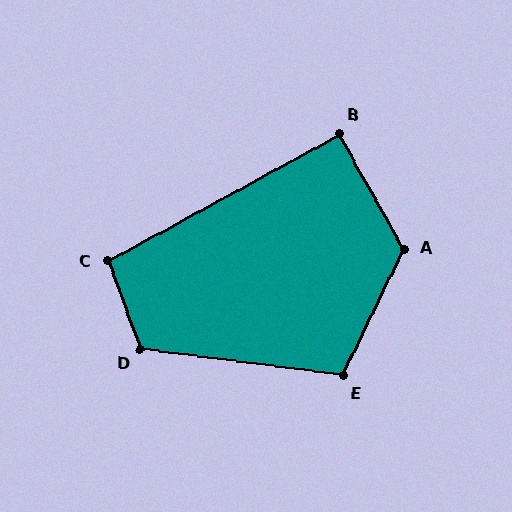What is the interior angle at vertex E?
Approximately 108 degrees (obtuse).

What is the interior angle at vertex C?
Approximately 98 degrees (obtuse).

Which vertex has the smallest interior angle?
B, at approximately 90 degrees.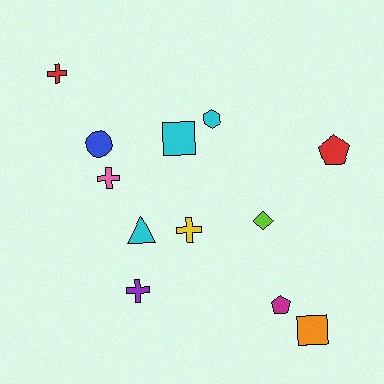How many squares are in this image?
There are 2 squares.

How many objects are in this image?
There are 12 objects.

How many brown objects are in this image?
There are no brown objects.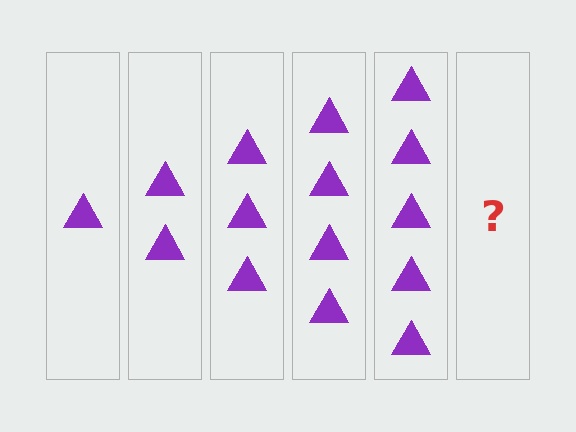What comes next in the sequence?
The next element should be 6 triangles.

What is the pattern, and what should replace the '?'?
The pattern is that each step adds one more triangle. The '?' should be 6 triangles.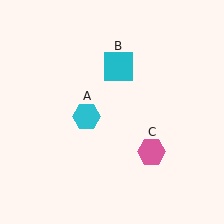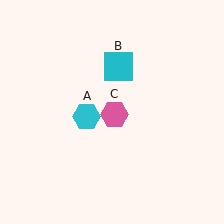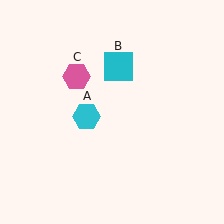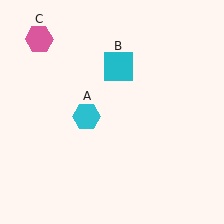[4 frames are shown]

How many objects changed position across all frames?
1 object changed position: pink hexagon (object C).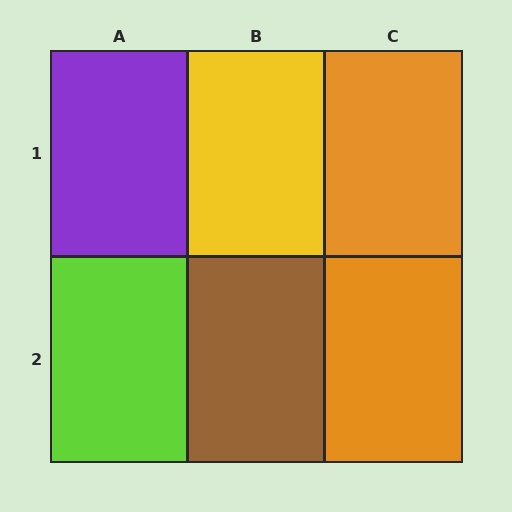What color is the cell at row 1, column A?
Purple.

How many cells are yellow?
1 cell is yellow.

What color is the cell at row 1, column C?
Orange.